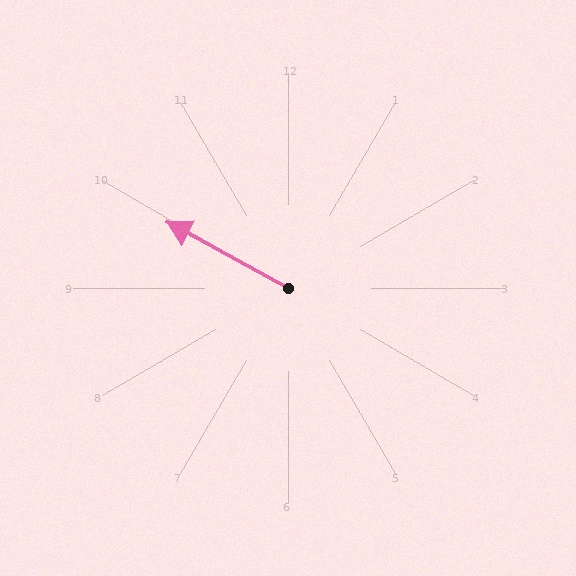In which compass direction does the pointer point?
Northwest.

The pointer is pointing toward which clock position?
Roughly 10 o'clock.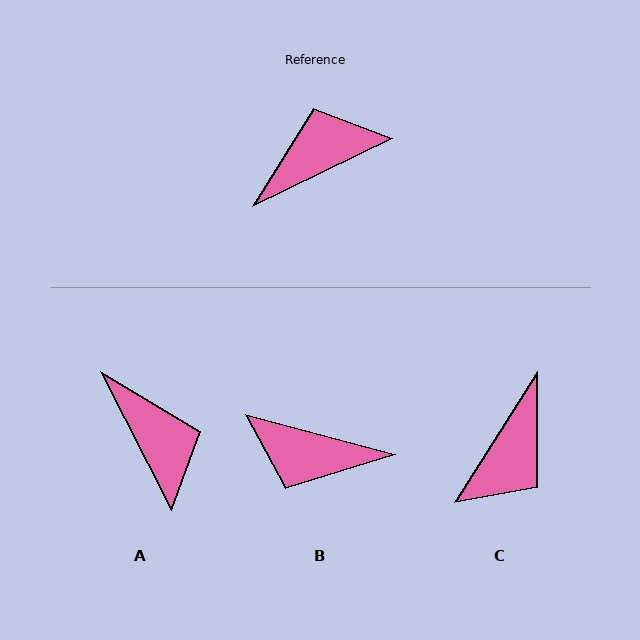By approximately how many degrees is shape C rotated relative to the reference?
Approximately 148 degrees clockwise.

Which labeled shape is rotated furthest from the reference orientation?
C, about 148 degrees away.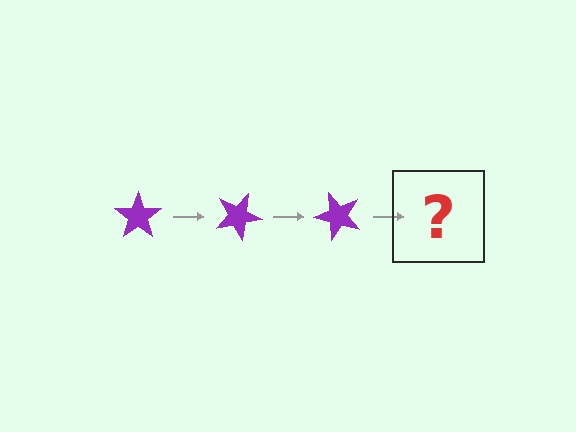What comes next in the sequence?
The next element should be a purple star rotated 75 degrees.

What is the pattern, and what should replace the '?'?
The pattern is that the star rotates 25 degrees each step. The '?' should be a purple star rotated 75 degrees.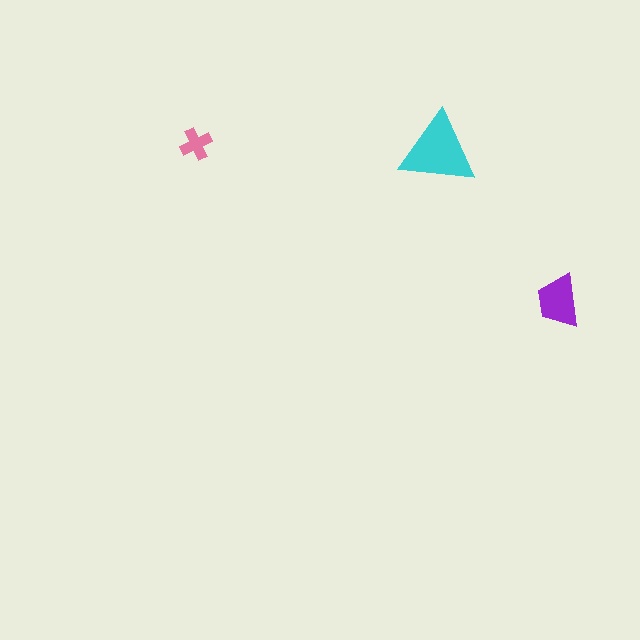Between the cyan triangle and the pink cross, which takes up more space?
The cyan triangle.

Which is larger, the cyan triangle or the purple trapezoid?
The cyan triangle.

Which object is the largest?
The cyan triangle.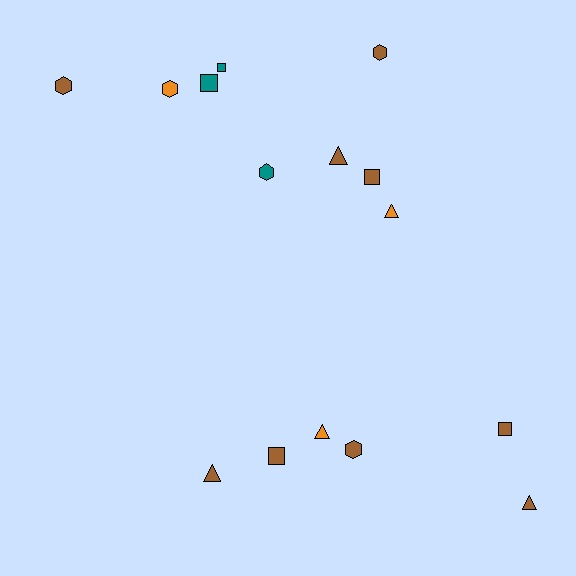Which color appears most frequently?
Brown, with 9 objects.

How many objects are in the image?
There are 15 objects.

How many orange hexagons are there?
There is 1 orange hexagon.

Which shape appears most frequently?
Square, with 5 objects.